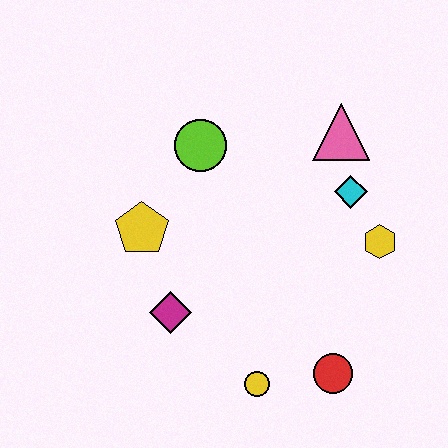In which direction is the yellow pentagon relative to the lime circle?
The yellow pentagon is below the lime circle.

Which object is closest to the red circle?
The yellow circle is closest to the red circle.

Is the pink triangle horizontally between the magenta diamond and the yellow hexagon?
Yes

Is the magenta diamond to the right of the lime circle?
No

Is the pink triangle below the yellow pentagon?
No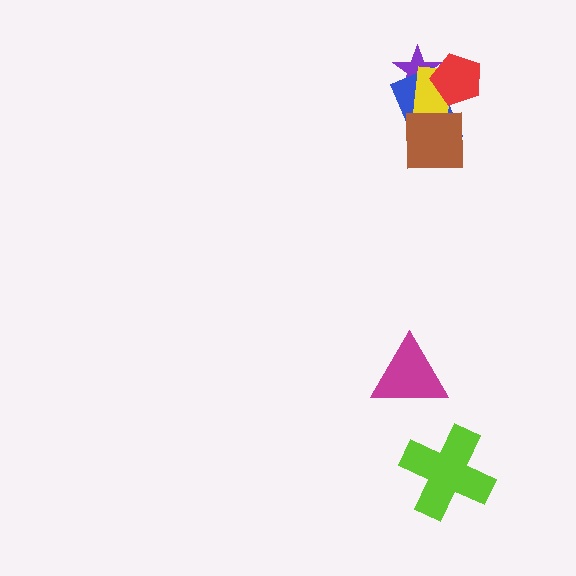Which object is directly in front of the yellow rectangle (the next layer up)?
The brown square is directly in front of the yellow rectangle.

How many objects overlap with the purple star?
3 objects overlap with the purple star.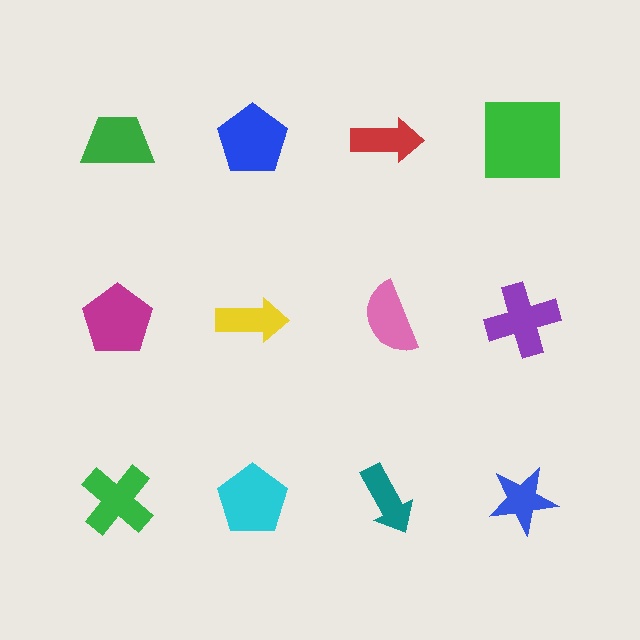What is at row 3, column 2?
A cyan pentagon.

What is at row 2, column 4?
A purple cross.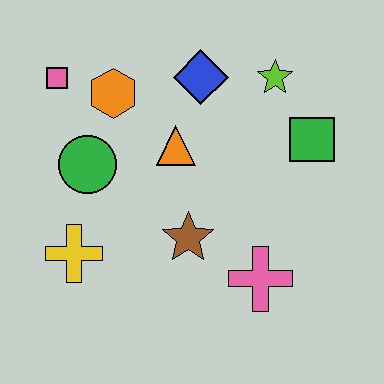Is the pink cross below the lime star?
Yes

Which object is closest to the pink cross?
The brown star is closest to the pink cross.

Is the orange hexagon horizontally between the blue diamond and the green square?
No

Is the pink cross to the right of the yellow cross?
Yes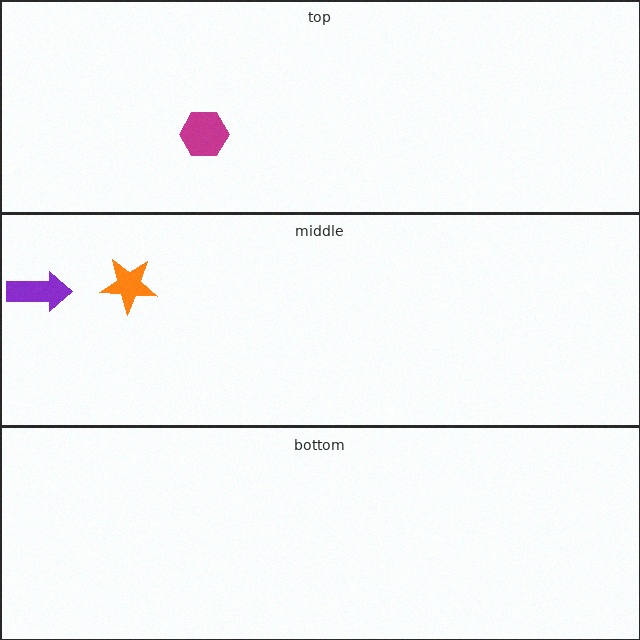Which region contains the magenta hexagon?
The top region.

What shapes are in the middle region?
The orange star, the purple arrow.